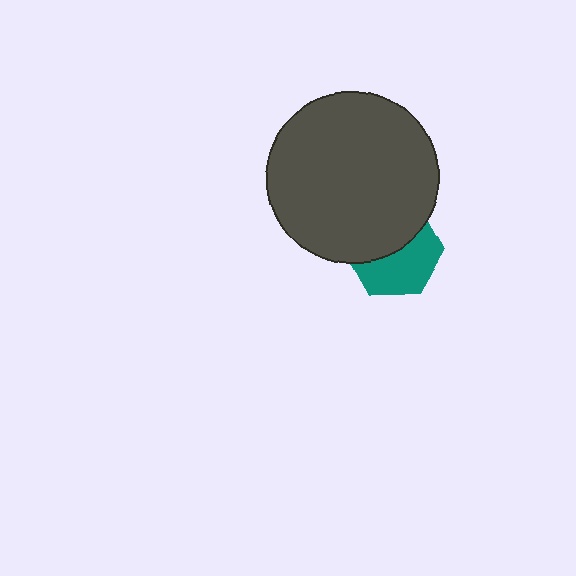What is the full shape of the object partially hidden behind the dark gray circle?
The partially hidden object is a teal hexagon.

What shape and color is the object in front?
The object in front is a dark gray circle.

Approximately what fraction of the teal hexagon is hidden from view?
Roughly 49% of the teal hexagon is hidden behind the dark gray circle.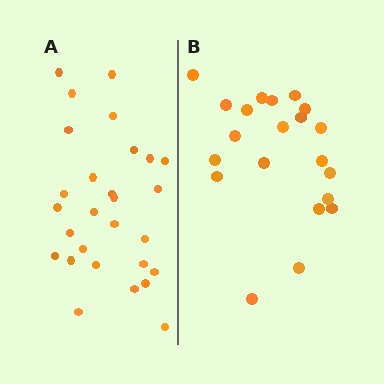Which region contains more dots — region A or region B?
Region A (the left region) has more dots.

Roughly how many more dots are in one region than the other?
Region A has roughly 8 or so more dots than region B.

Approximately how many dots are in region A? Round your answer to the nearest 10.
About 30 dots. (The exact count is 28, which rounds to 30.)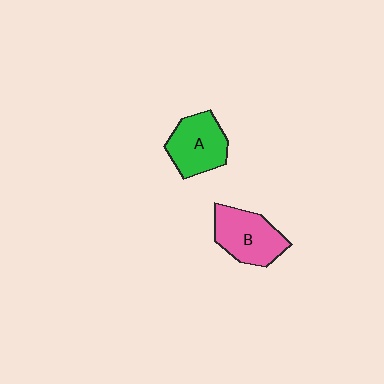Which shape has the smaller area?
Shape A (green).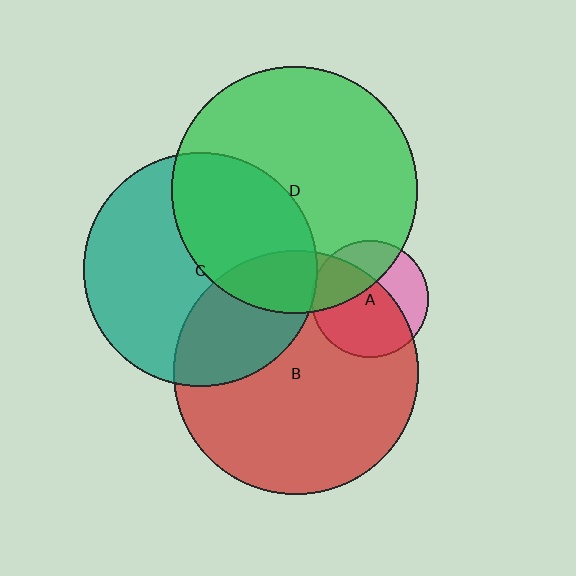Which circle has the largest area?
Circle D (green).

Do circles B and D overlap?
Yes.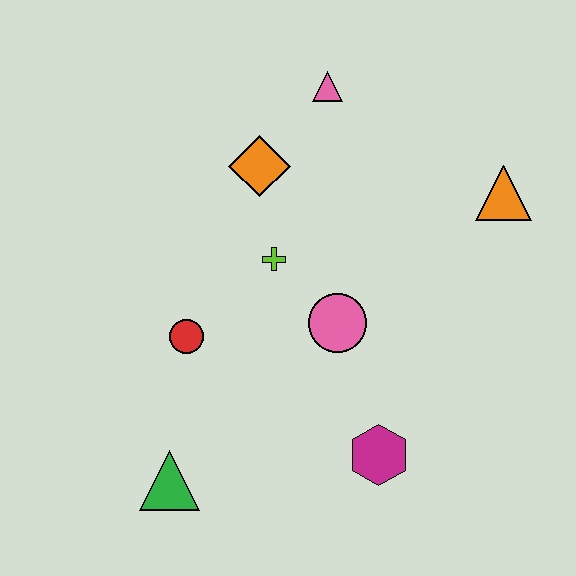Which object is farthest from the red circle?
The orange triangle is farthest from the red circle.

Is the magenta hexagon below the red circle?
Yes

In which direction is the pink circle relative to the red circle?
The pink circle is to the right of the red circle.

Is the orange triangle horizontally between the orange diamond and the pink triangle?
No